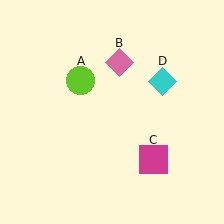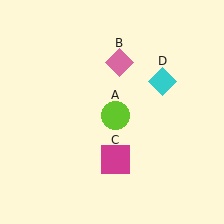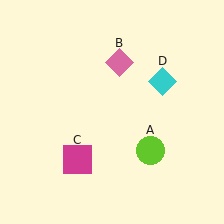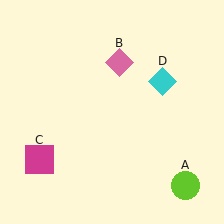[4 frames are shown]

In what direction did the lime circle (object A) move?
The lime circle (object A) moved down and to the right.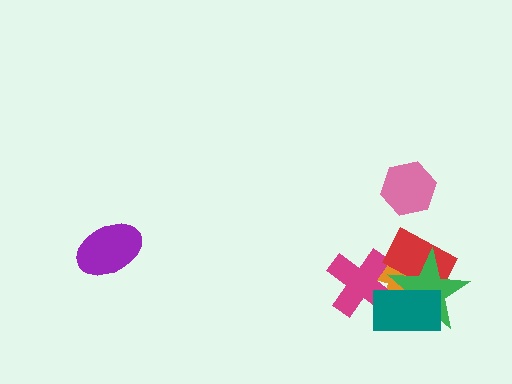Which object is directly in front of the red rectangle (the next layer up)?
The green star is directly in front of the red rectangle.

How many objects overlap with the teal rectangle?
4 objects overlap with the teal rectangle.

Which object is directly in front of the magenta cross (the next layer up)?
The green star is directly in front of the magenta cross.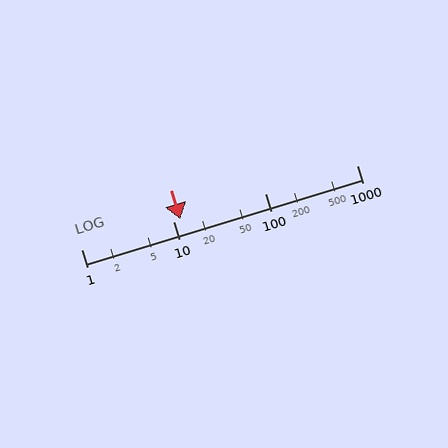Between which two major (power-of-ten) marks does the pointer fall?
The pointer is between 10 and 100.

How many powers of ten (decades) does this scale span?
The scale spans 3 decades, from 1 to 1000.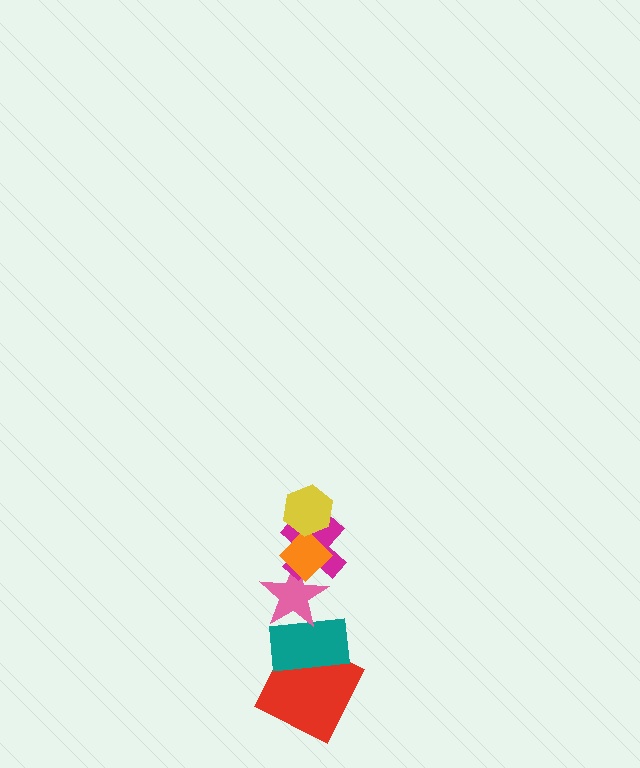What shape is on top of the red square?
The teal rectangle is on top of the red square.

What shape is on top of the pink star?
The magenta cross is on top of the pink star.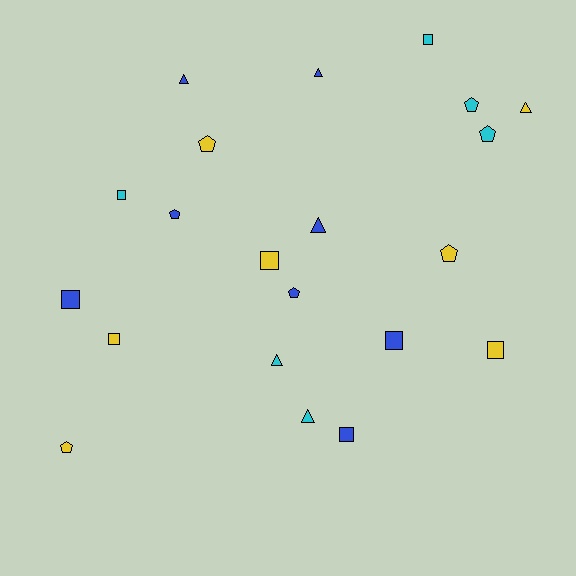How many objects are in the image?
There are 21 objects.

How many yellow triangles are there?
There is 1 yellow triangle.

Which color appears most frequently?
Blue, with 8 objects.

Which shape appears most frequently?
Square, with 8 objects.